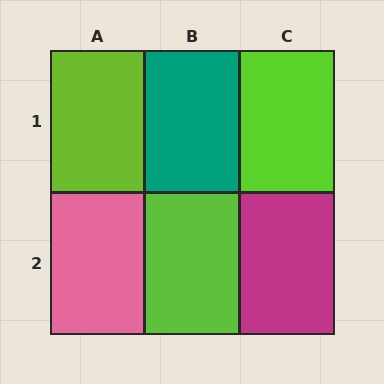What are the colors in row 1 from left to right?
Lime, teal, lime.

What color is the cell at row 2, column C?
Magenta.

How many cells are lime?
3 cells are lime.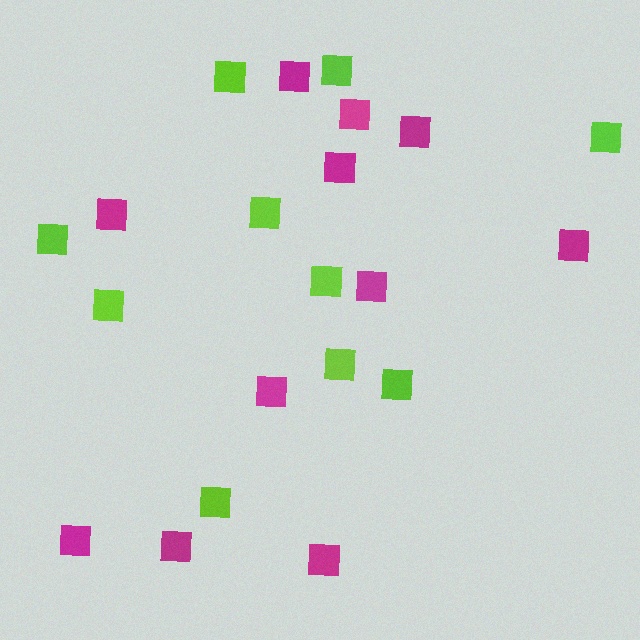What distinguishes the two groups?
There are 2 groups: one group of magenta squares (11) and one group of lime squares (10).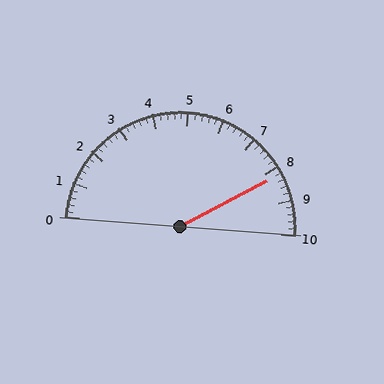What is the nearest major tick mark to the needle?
The nearest major tick mark is 8.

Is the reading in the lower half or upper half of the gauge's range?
The reading is in the upper half of the range (0 to 10).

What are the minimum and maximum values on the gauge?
The gauge ranges from 0 to 10.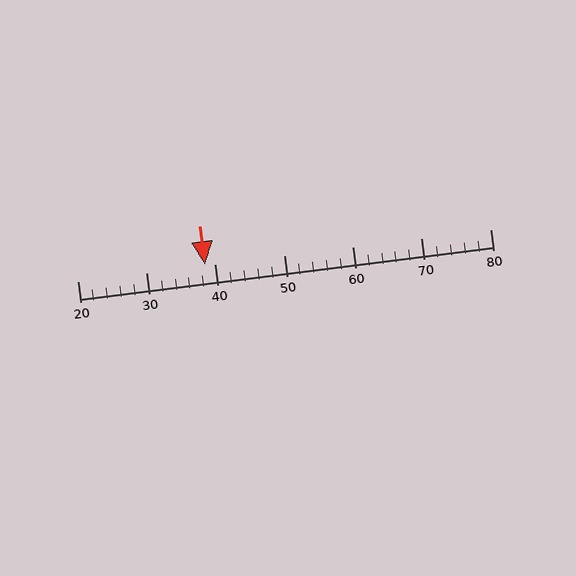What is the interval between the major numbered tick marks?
The major tick marks are spaced 10 units apart.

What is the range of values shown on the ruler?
The ruler shows values from 20 to 80.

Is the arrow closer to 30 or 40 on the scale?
The arrow is closer to 40.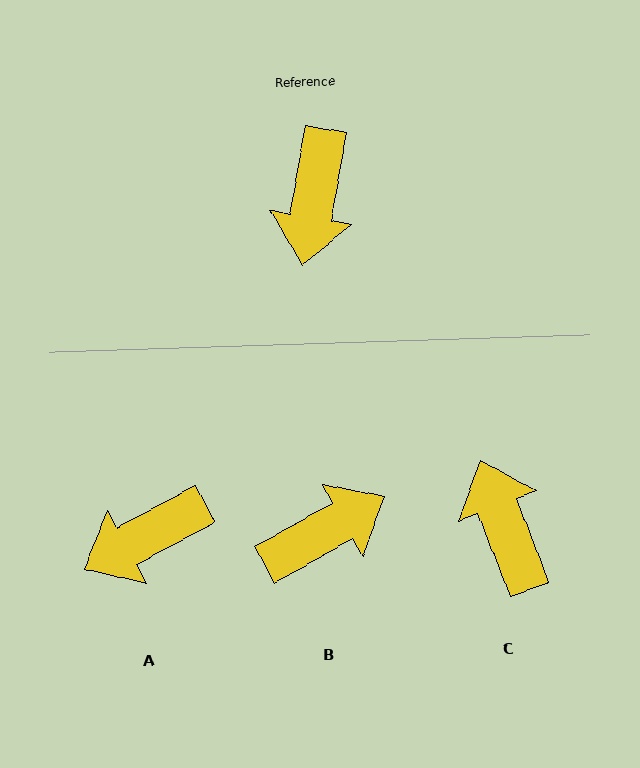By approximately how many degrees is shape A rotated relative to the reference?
Approximately 52 degrees clockwise.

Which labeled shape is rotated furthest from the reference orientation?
C, about 149 degrees away.